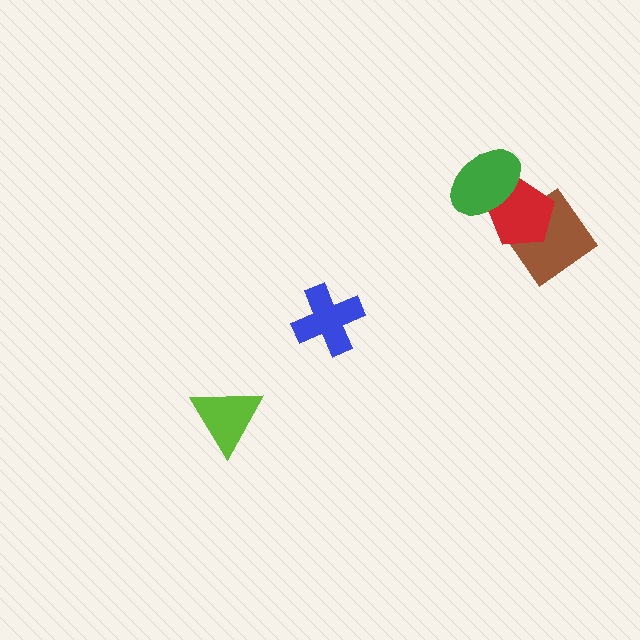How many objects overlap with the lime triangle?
0 objects overlap with the lime triangle.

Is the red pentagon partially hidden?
Yes, it is partially covered by another shape.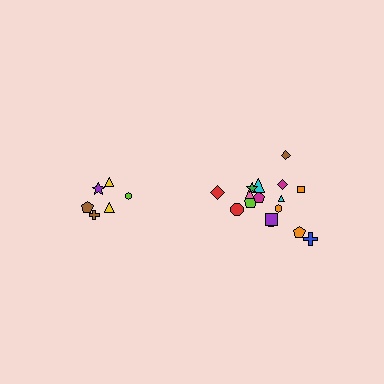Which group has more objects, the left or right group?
The right group.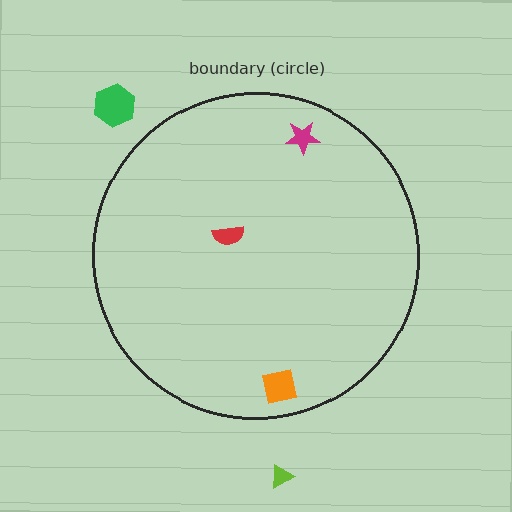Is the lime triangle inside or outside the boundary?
Outside.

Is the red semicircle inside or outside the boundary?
Inside.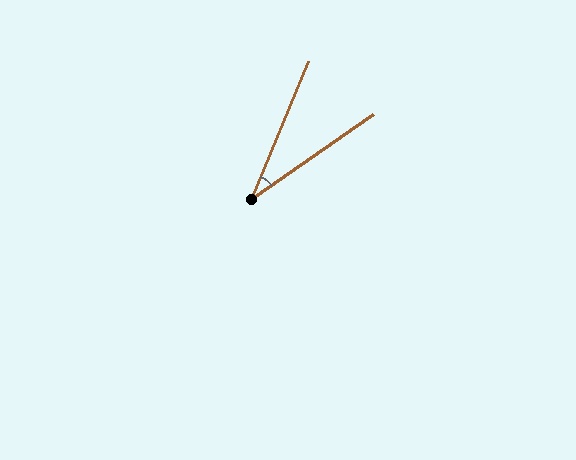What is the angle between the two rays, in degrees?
Approximately 33 degrees.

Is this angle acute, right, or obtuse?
It is acute.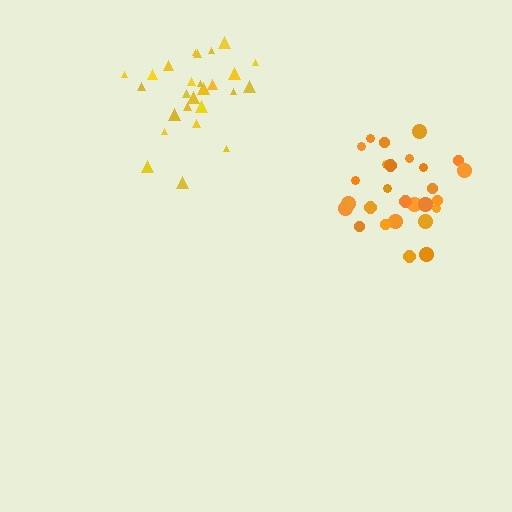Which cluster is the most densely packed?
Orange.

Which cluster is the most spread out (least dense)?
Yellow.